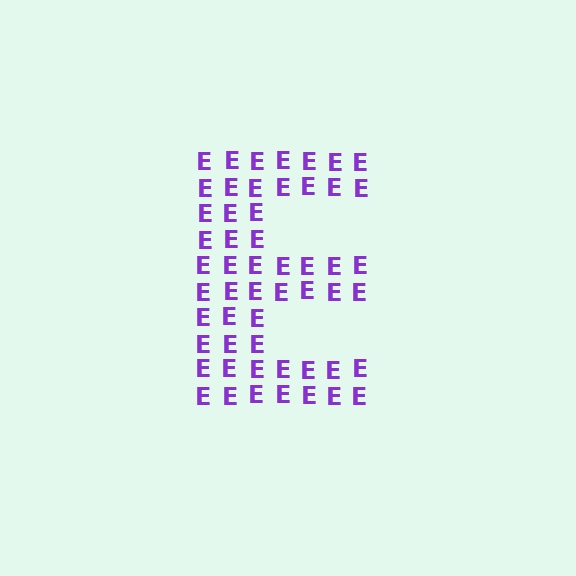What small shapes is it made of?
It is made of small letter E's.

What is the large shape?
The large shape is the letter E.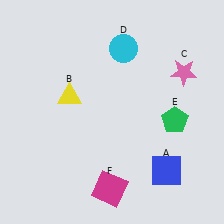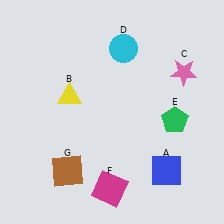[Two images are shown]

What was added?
A brown square (G) was added in Image 2.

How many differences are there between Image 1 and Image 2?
There is 1 difference between the two images.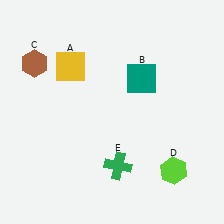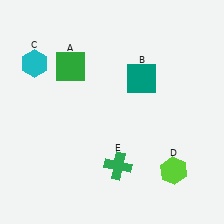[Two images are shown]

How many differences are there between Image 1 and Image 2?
There are 2 differences between the two images.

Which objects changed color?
A changed from yellow to green. C changed from brown to cyan.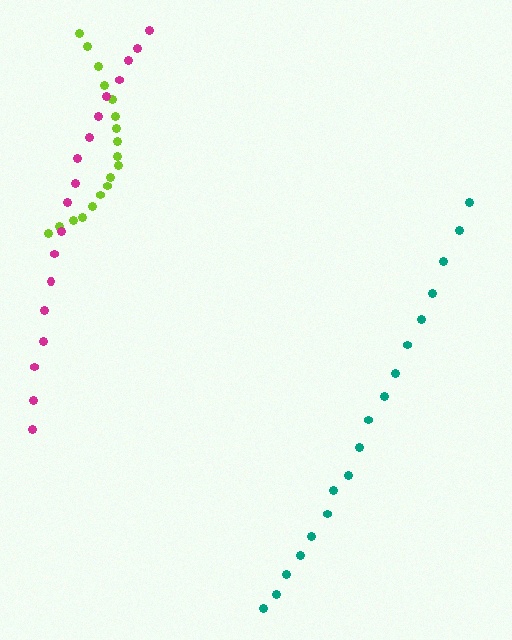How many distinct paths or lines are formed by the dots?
There are 3 distinct paths.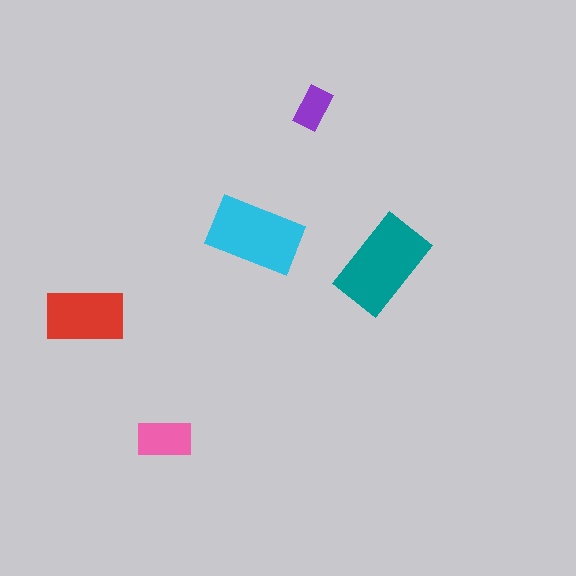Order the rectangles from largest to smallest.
the teal one, the cyan one, the red one, the pink one, the purple one.